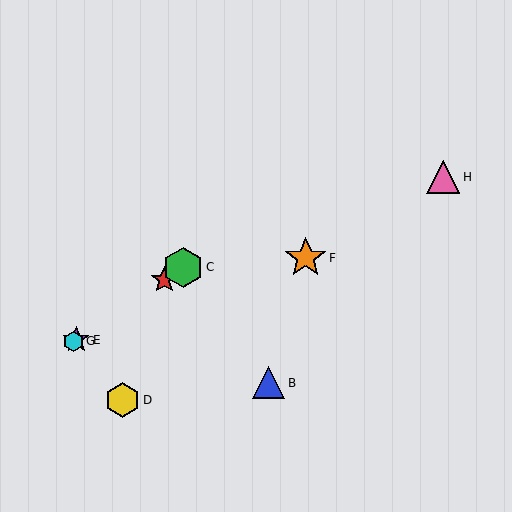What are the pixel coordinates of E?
Object E is at (76, 340).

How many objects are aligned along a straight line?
4 objects (A, C, E, G) are aligned along a straight line.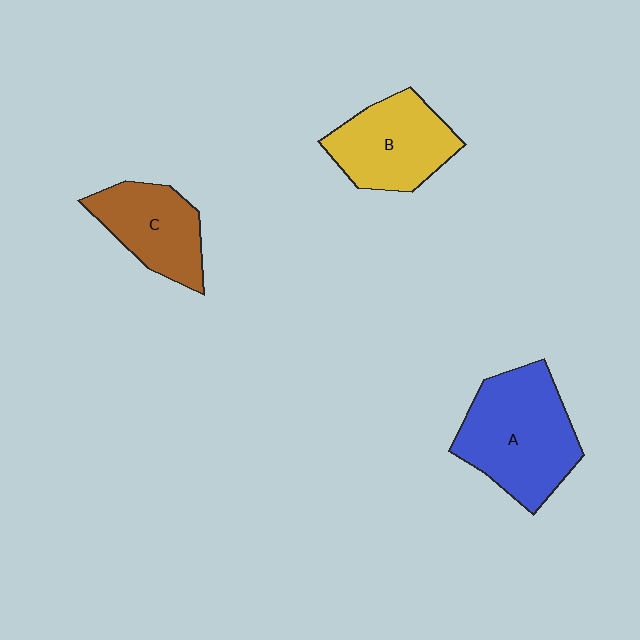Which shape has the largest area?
Shape A (blue).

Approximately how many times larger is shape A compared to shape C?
Approximately 1.5 times.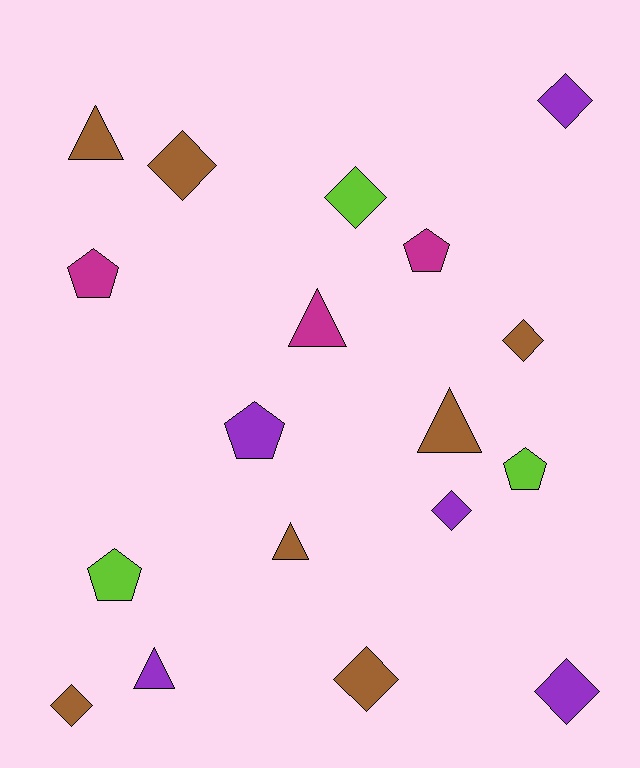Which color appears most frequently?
Brown, with 7 objects.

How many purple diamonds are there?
There are 3 purple diamonds.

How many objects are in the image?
There are 18 objects.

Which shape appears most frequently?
Diamond, with 8 objects.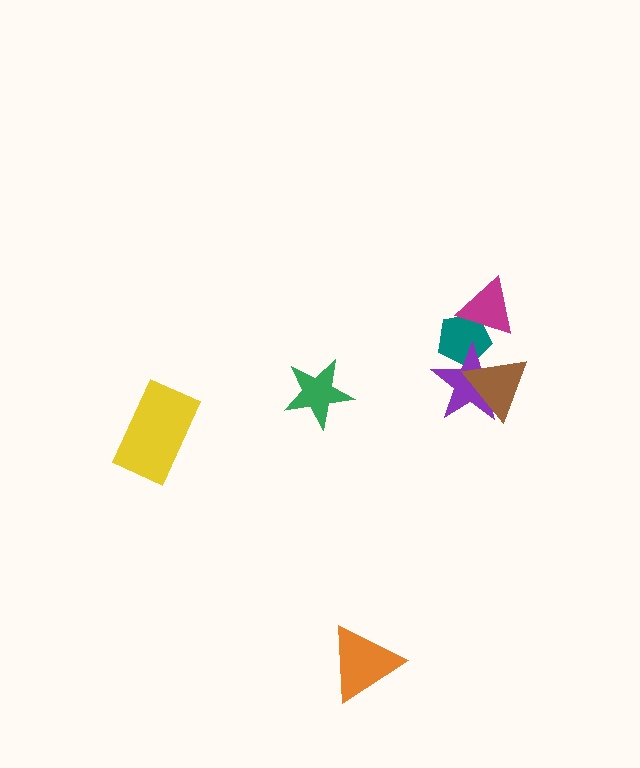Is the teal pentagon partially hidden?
Yes, it is partially covered by another shape.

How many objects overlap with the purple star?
2 objects overlap with the purple star.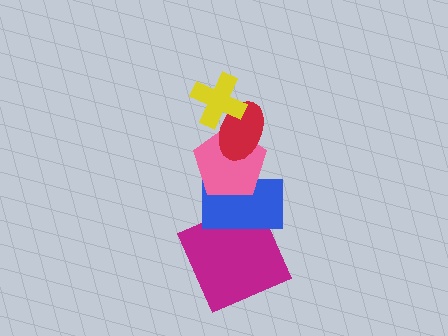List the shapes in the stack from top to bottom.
From top to bottom: the yellow cross, the red ellipse, the pink pentagon, the blue rectangle, the magenta square.